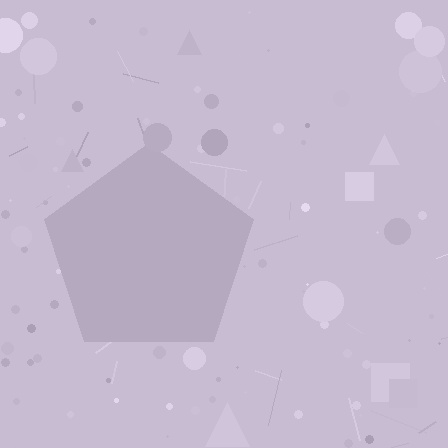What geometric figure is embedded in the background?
A pentagon is embedded in the background.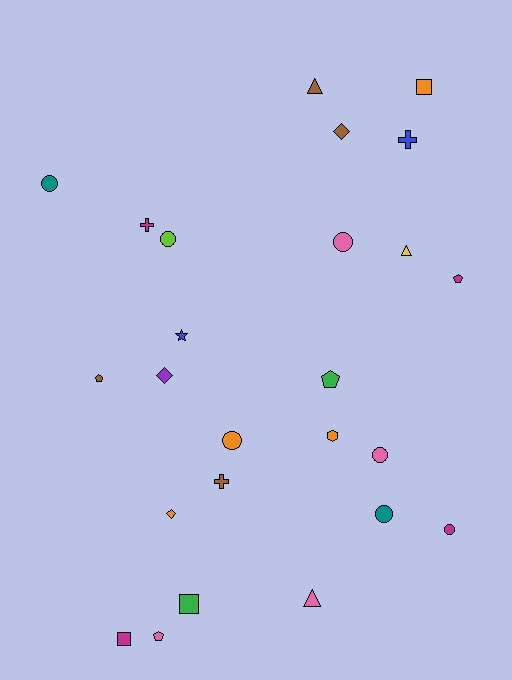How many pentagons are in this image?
There are 4 pentagons.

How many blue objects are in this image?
There are 2 blue objects.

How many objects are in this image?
There are 25 objects.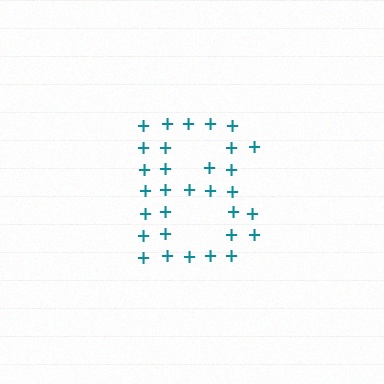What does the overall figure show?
The overall figure shows the letter B.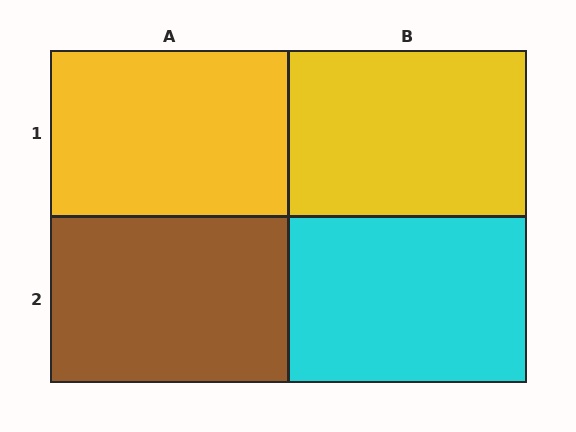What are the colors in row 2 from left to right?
Brown, cyan.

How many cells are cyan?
1 cell is cyan.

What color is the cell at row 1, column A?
Yellow.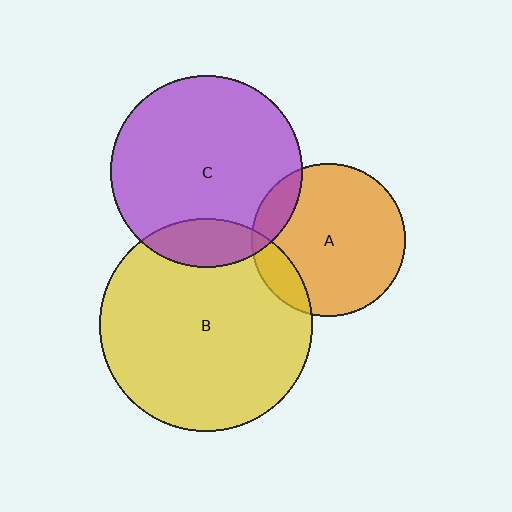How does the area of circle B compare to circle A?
Approximately 1.9 times.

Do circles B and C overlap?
Yes.